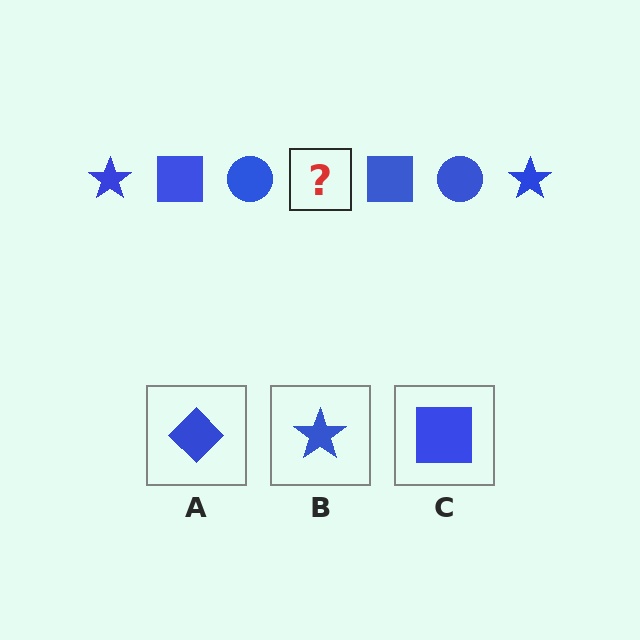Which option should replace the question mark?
Option B.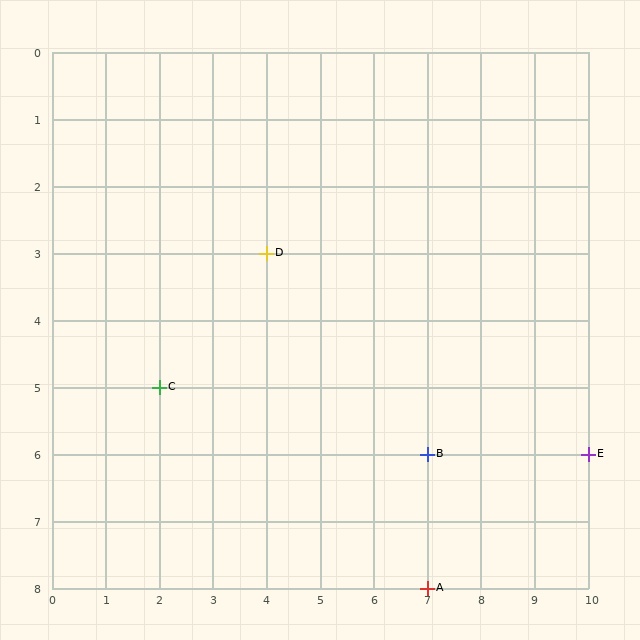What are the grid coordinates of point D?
Point D is at grid coordinates (4, 3).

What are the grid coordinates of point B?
Point B is at grid coordinates (7, 6).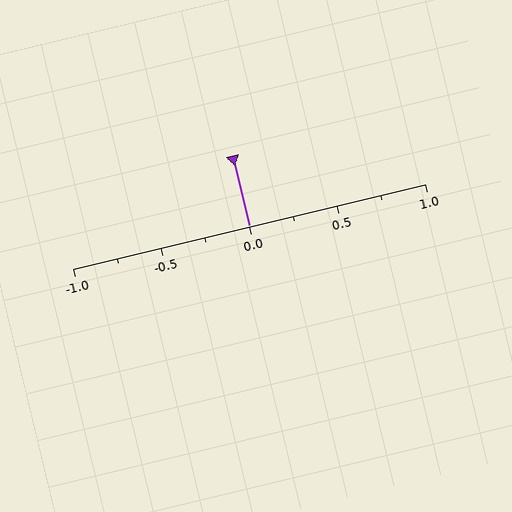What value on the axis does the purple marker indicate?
The marker indicates approximately 0.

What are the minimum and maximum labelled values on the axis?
The axis runs from -1.0 to 1.0.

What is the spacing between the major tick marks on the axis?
The major ticks are spaced 0.5 apart.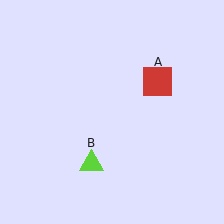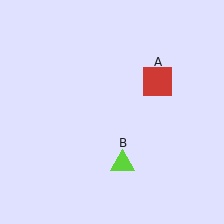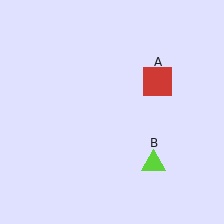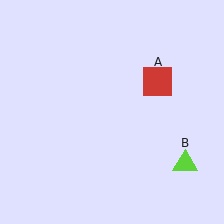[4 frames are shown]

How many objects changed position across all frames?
1 object changed position: lime triangle (object B).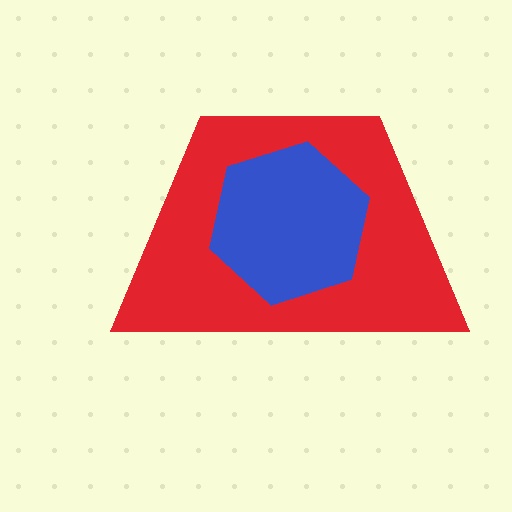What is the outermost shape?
The red trapezoid.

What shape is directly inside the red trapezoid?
The blue hexagon.